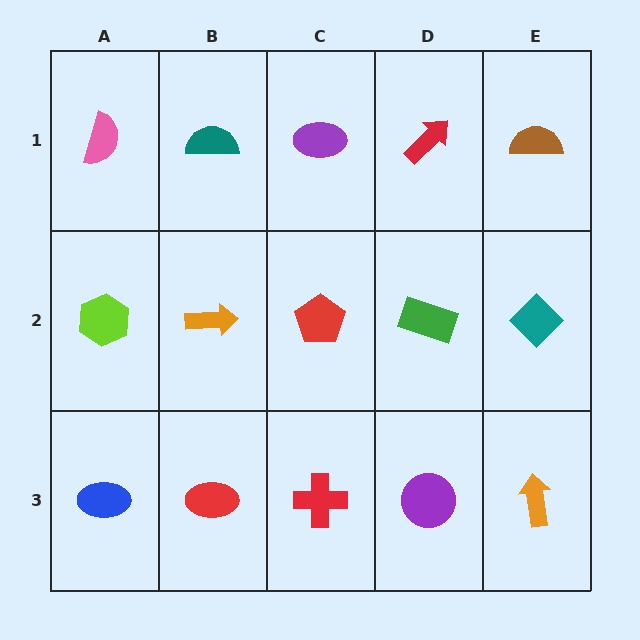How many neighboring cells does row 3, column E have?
2.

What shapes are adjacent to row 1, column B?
An orange arrow (row 2, column B), a pink semicircle (row 1, column A), a purple ellipse (row 1, column C).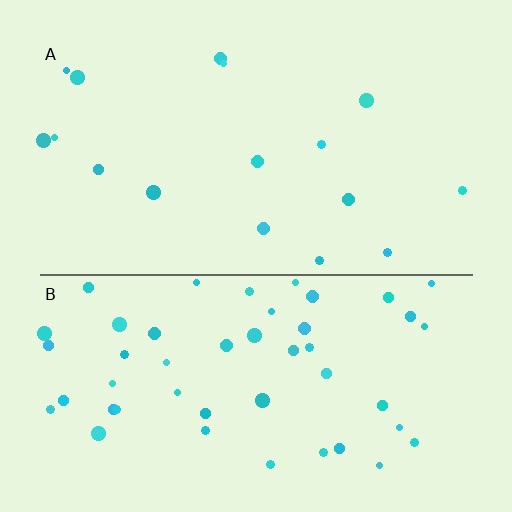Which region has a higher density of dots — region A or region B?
B (the bottom).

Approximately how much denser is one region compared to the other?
Approximately 2.9× — region B over region A.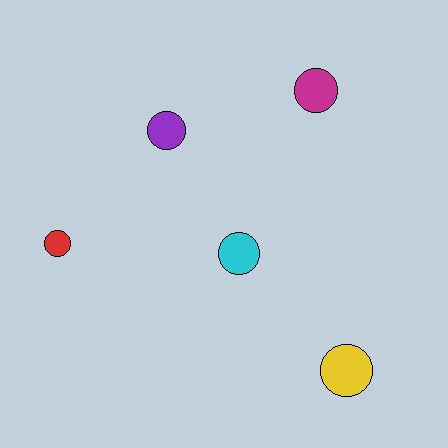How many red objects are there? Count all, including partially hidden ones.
There is 1 red object.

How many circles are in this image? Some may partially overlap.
There are 5 circles.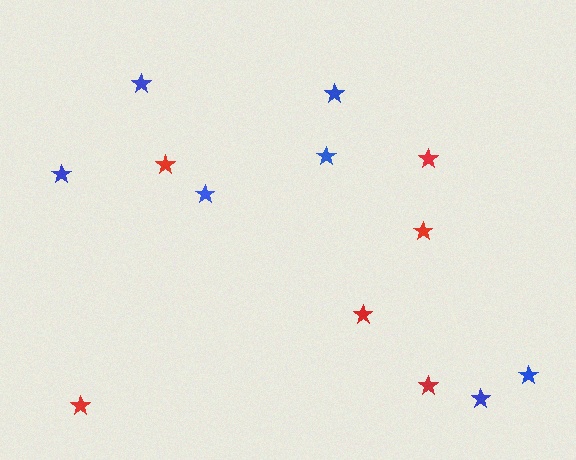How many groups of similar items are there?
There are 2 groups: one group of red stars (6) and one group of blue stars (7).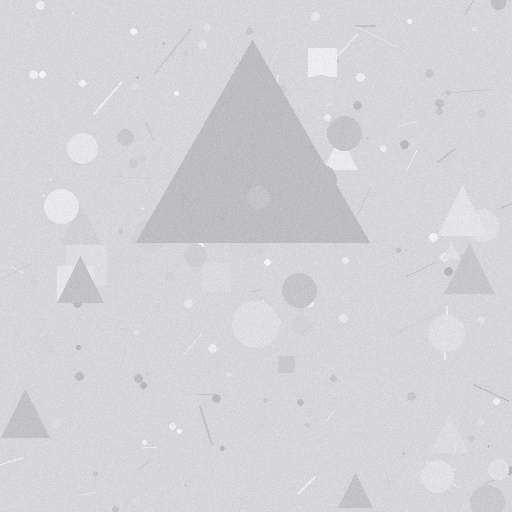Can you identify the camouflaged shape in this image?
The camouflaged shape is a triangle.